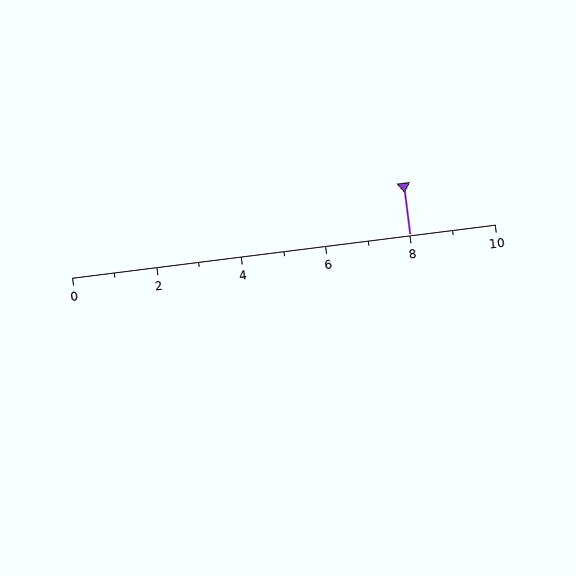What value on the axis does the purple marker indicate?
The marker indicates approximately 8.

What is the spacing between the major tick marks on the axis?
The major ticks are spaced 2 apart.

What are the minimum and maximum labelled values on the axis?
The axis runs from 0 to 10.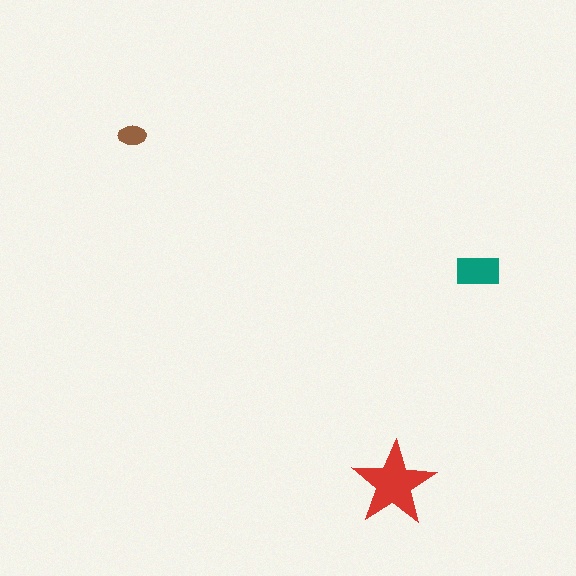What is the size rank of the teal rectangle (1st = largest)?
2nd.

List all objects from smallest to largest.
The brown ellipse, the teal rectangle, the red star.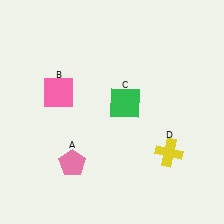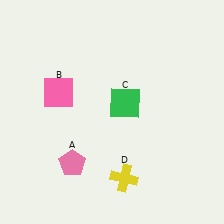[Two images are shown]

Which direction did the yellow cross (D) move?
The yellow cross (D) moved left.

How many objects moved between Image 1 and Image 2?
1 object moved between the two images.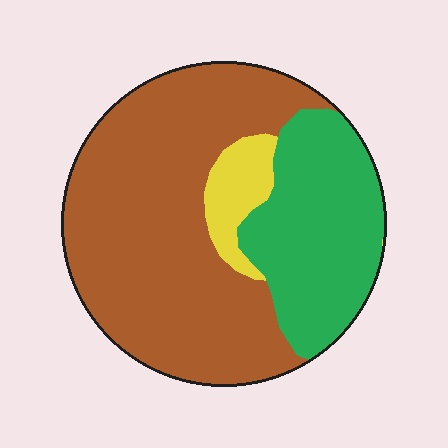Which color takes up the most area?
Brown, at roughly 65%.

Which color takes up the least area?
Yellow, at roughly 10%.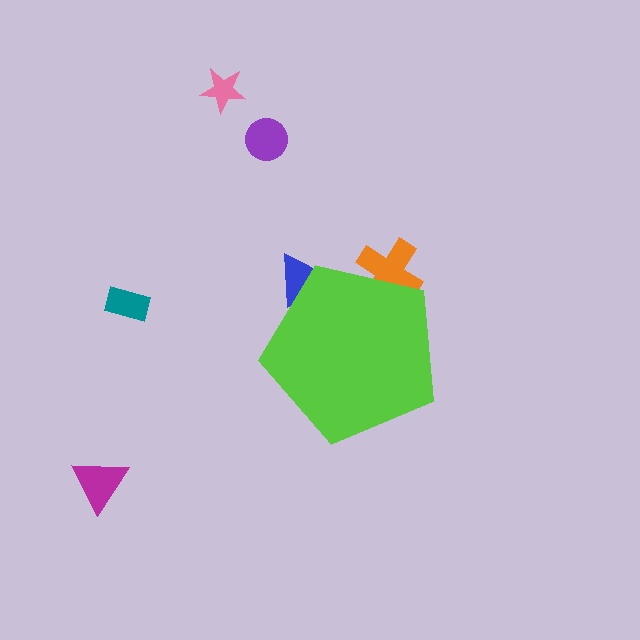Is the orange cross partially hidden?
Yes, the orange cross is partially hidden behind the lime pentagon.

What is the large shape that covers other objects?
A lime pentagon.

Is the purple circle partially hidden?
No, the purple circle is fully visible.